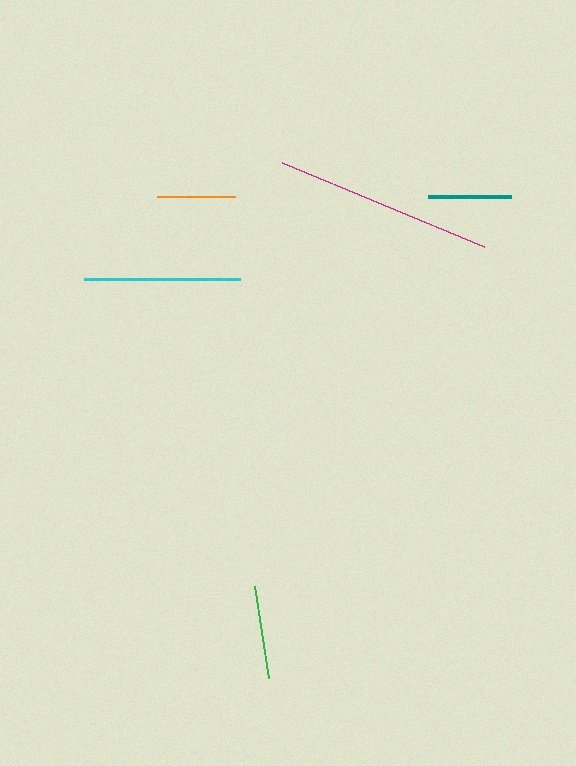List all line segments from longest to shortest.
From longest to shortest: magenta, cyan, green, teal, orange.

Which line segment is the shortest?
The orange line is the shortest at approximately 78 pixels.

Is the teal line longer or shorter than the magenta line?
The magenta line is longer than the teal line.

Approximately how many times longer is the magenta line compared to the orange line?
The magenta line is approximately 2.8 times the length of the orange line.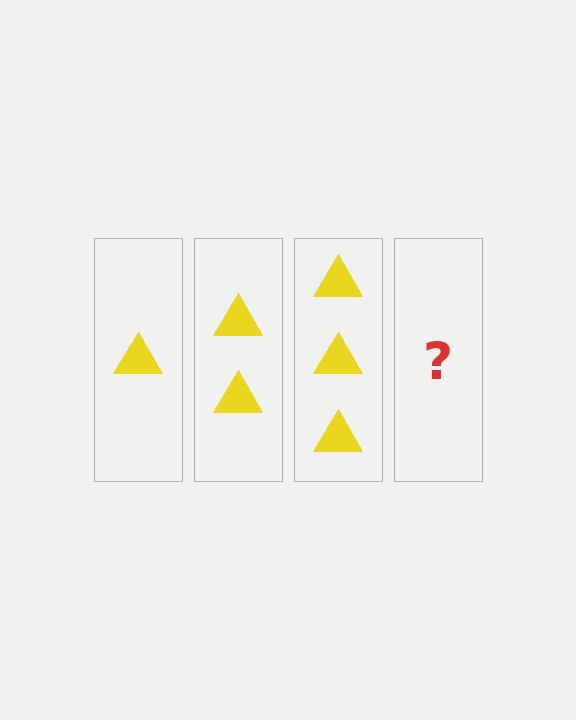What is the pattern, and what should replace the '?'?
The pattern is that each step adds one more triangle. The '?' should be 4 triangles.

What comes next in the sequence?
The next element should be 4 triangles.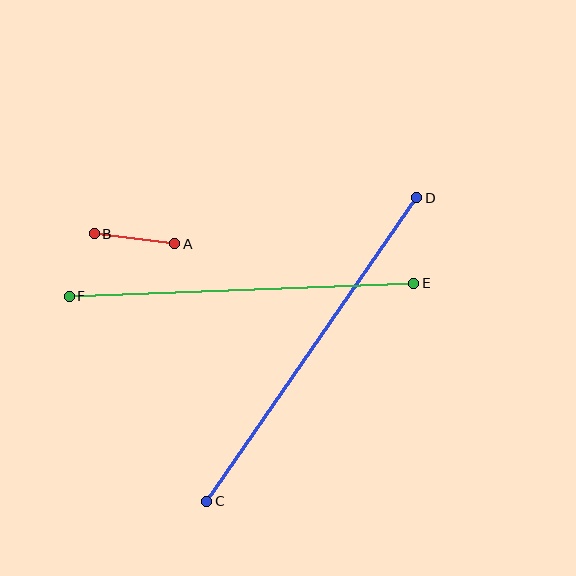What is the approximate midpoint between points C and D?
The midpoint is at approximately (312, 349) pixels.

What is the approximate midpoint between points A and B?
The midpoint is at approximately (134, 239) pixels.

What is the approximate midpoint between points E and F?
The midpoint is at approximately (241, 290) pixels.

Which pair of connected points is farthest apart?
Points C and D are farthest apart.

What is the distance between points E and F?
The distance is approximately 345 pixels.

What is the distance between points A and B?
The distance is approximately 81 pixels.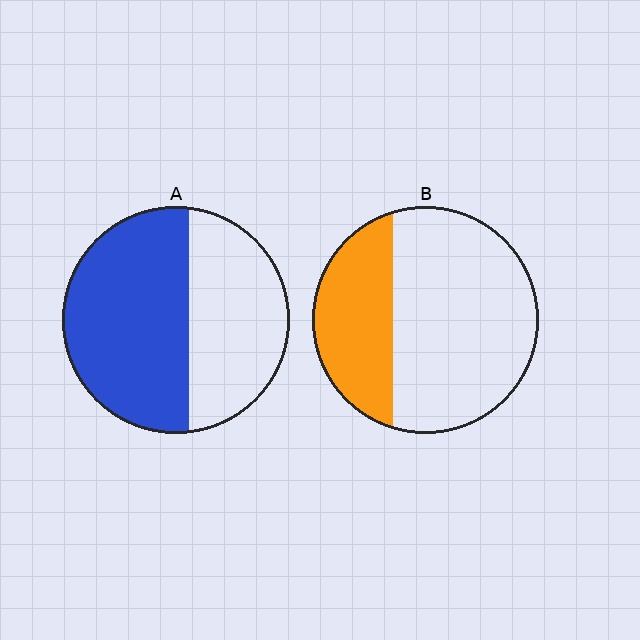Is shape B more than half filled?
No.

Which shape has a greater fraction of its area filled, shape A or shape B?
Shape A.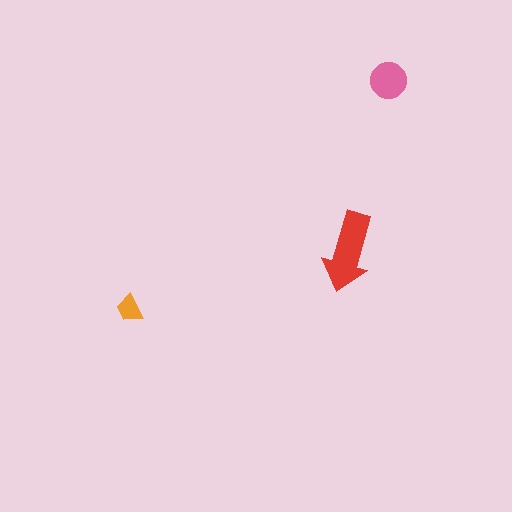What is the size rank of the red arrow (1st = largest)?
1st.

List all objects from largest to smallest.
The red arrow, the pink circle, the orange trapezoid.